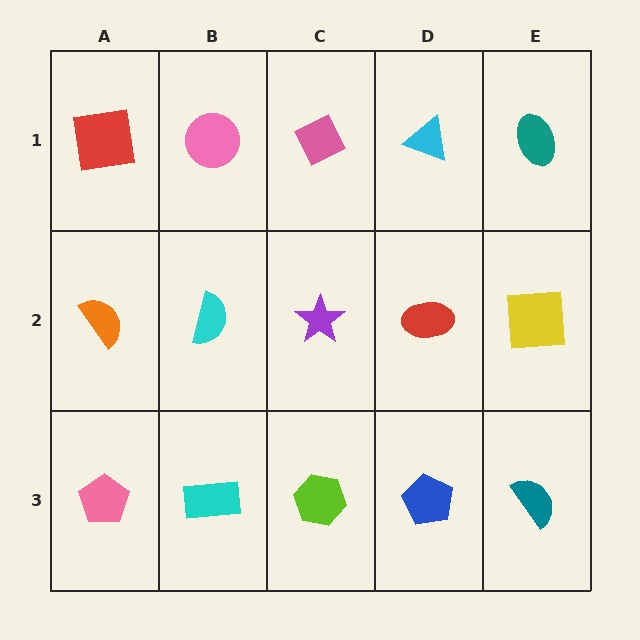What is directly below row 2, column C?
A lime hexagon.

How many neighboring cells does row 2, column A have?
3.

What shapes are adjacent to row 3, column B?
A cyan semicircle (row 2, column B), a pink pentagon (row 3, column A), a lime hexagon (row 3, column C).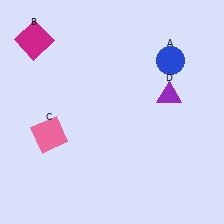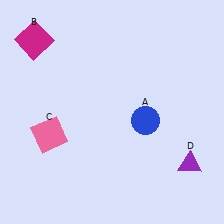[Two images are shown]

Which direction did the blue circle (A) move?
The blue circle (A) moved down.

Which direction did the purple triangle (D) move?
The purple triangle (D) moved down.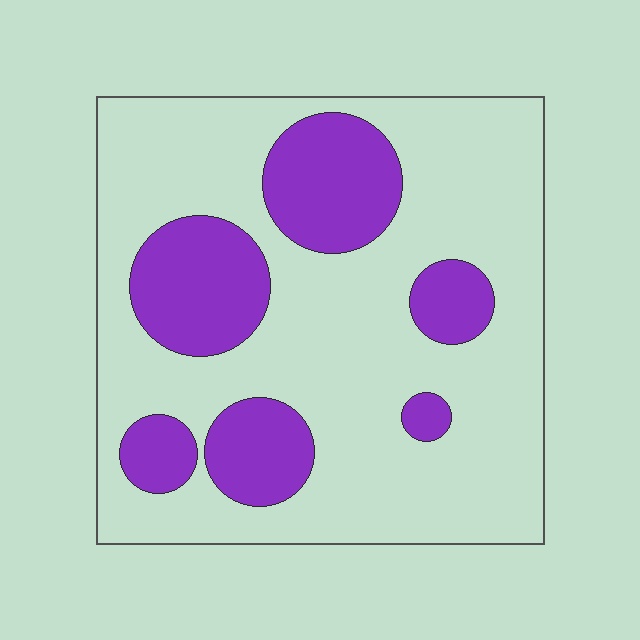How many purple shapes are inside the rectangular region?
6.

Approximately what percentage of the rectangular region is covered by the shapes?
Approximately 25%.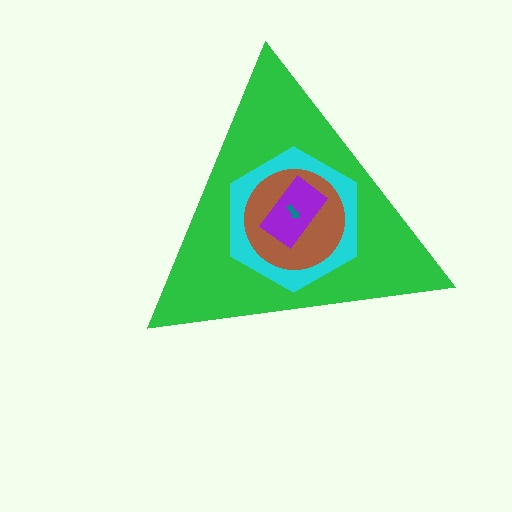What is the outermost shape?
The green triangle.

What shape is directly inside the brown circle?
The purple rectangle.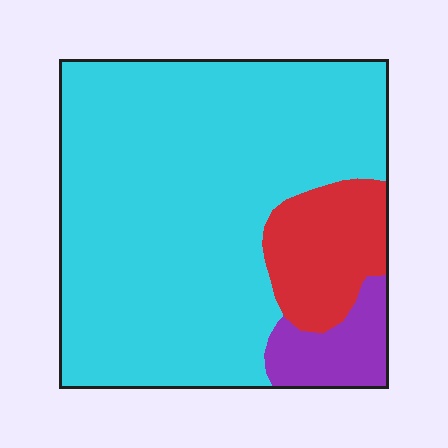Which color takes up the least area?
Purple, at roughly 10%.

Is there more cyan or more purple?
Cyan.